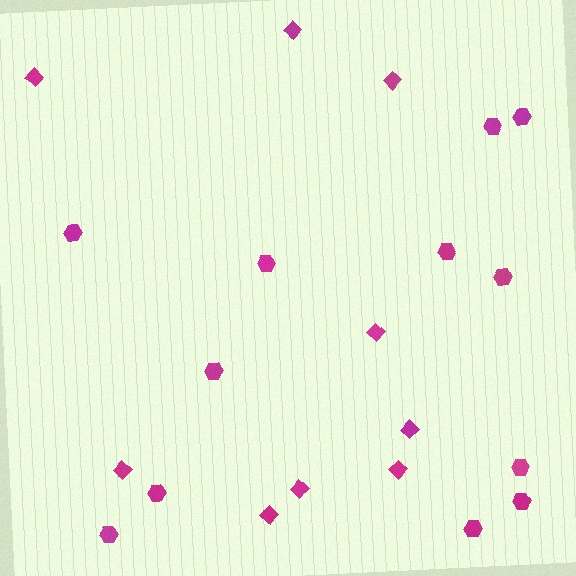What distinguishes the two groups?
There are 2 groups: one group of hexagons (12) and one group of diamonds (9).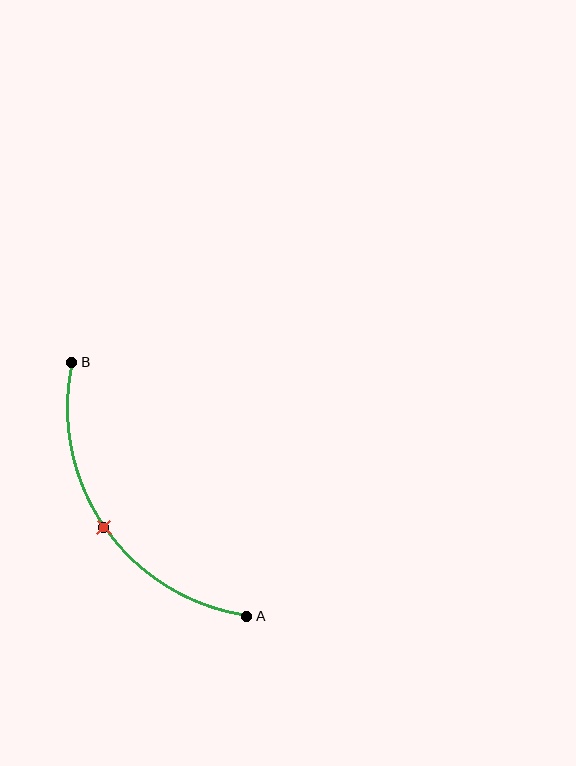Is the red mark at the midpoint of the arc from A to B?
Yes. The red mark lies on the arc at equal arc-length from both A and B — it is the arc midpoint.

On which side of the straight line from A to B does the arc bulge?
The arc bulges below and to the left of the straight line connecting A and B.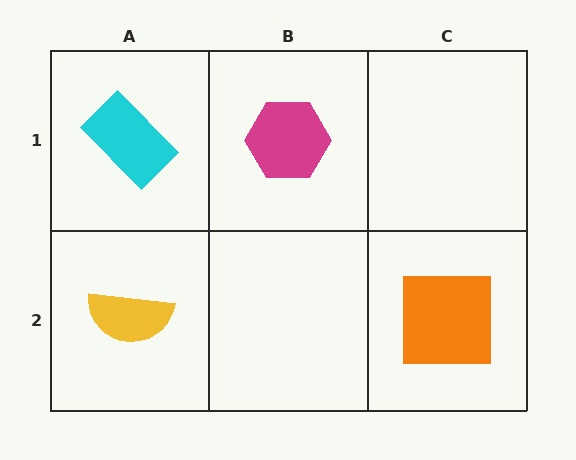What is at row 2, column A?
A yellow semicircle.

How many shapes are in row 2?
2 shapes.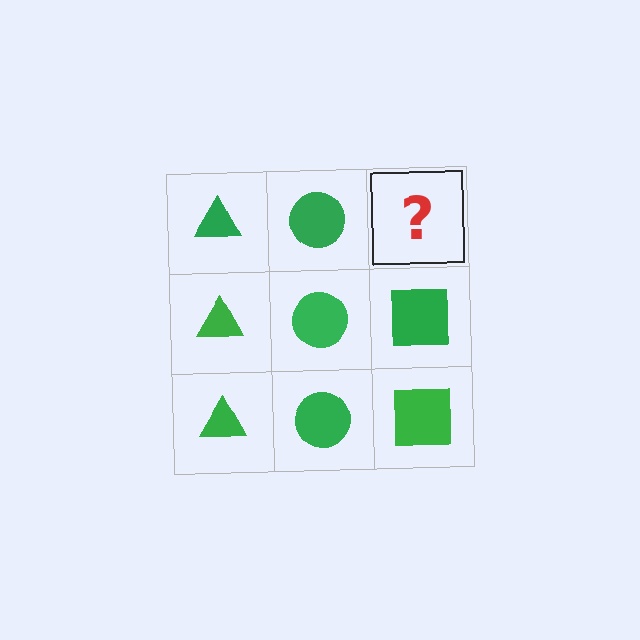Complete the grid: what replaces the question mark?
The question mark should be replaced with a green square.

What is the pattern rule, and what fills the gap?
The rule is that each column has a consistent shape. The gap should be filled with a green square.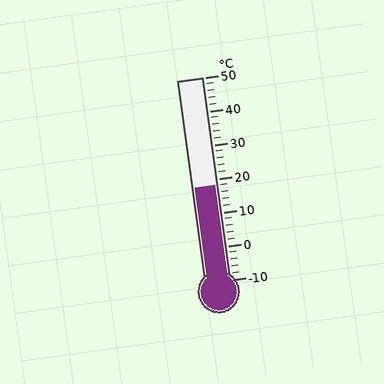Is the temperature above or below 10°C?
The temperature is above 10°C.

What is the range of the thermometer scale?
The thermometer scale ranges from -10°C to 50°C.